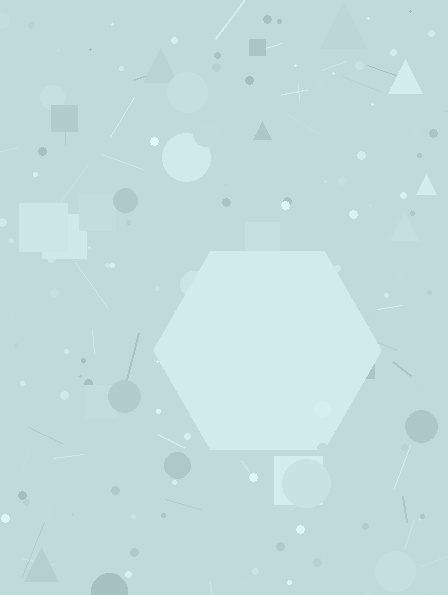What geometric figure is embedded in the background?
A hexagon is embedded in the background.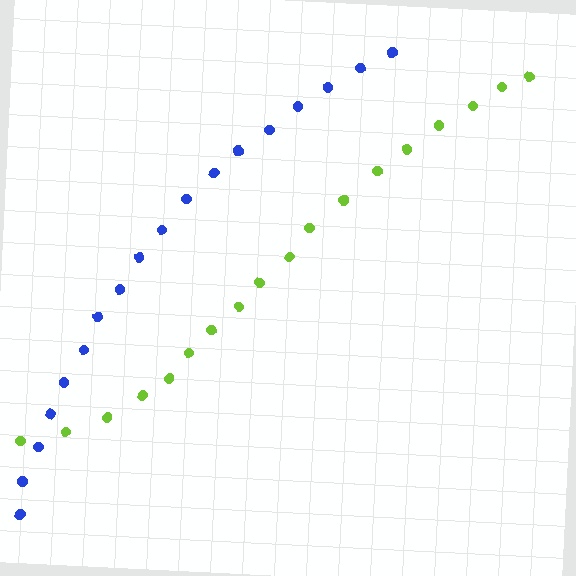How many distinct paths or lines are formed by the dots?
There are 2 distinct paths.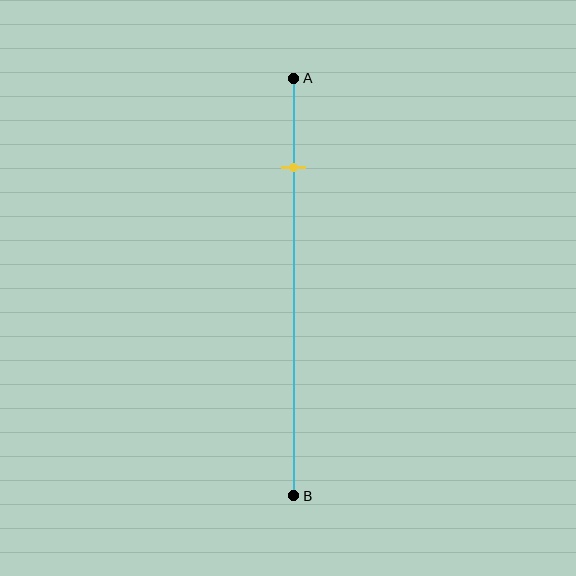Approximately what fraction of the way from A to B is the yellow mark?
The yellow mark is approximately 20% of the way from A to B.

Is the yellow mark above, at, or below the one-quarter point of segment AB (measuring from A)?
The yellow mark is above the one-quarter point of segment AB.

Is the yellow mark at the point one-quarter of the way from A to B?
No, the mark is at about 20% from A, not at the 25% one-quarter point.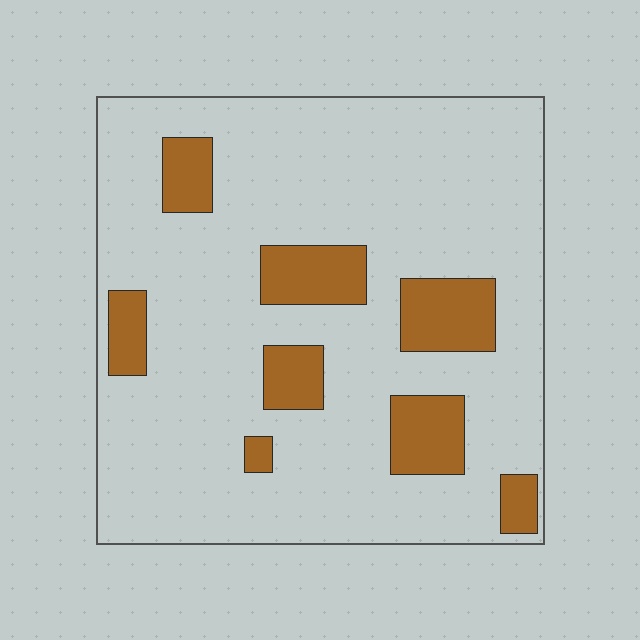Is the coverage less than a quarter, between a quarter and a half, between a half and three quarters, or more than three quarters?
Less than a quarter.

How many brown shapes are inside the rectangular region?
8.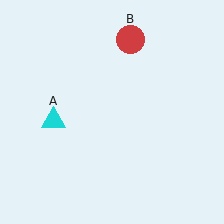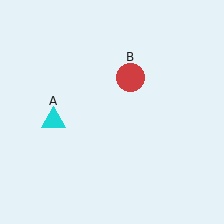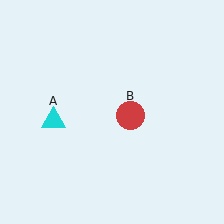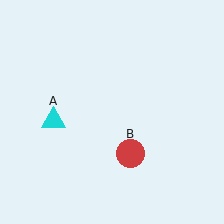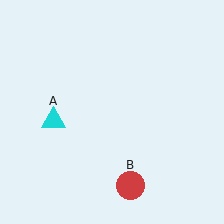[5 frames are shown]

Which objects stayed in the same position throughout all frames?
Cyan triangle (object A) remained stationary.